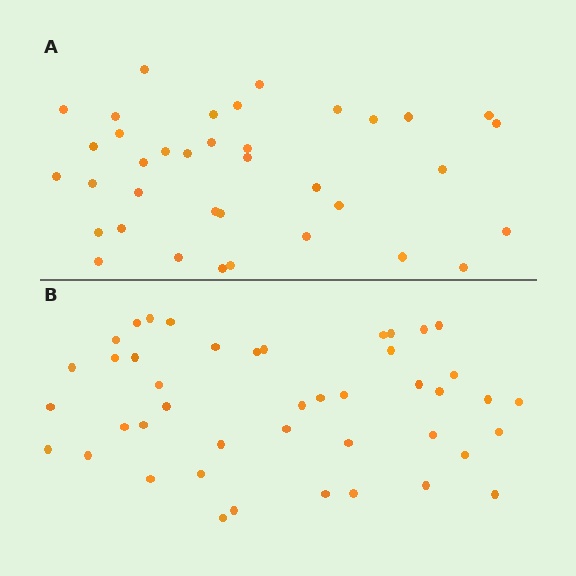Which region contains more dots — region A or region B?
Region B (the bottom region) has more dots.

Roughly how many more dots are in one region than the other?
Region B has roughly 8 or so more dots than region A.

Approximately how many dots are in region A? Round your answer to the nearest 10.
About 40 dots. (The exact count is 37, which rounds to 40.)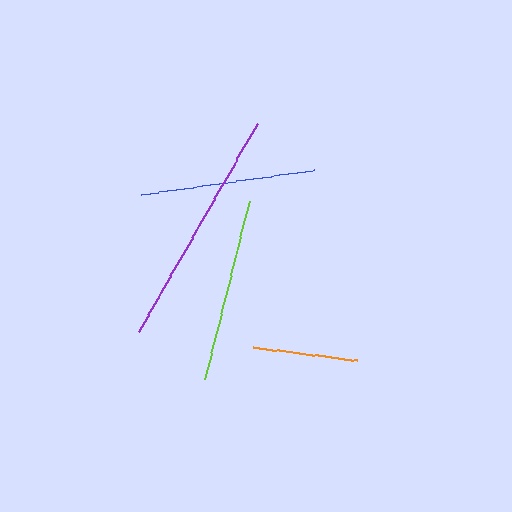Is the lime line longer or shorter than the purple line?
The purple line is longer than the lime line.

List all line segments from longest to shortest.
From longest to shortest: purple, lime, blue, orange.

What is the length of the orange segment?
The orange segment is approximately 104 pixels long.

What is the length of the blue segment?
The blue segment is approximately 174 pixels long.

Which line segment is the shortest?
The orange line is the shortest at approximately 104 pixels.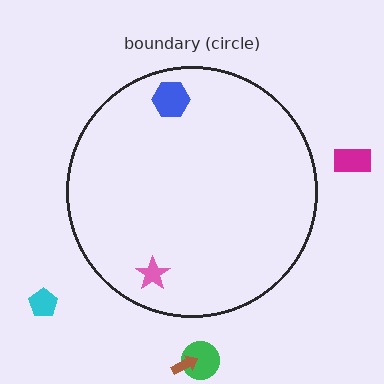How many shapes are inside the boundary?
2 inside, 4 outside.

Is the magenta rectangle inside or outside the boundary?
Outside.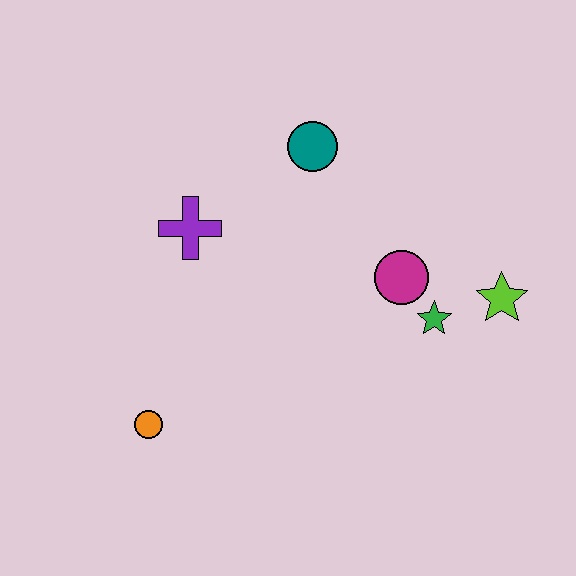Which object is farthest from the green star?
The orange circle is farthest from the green star.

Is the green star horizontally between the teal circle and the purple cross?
No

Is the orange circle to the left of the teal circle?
Yes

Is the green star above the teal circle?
No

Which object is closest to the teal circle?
The purple cross is closest to the teal circle.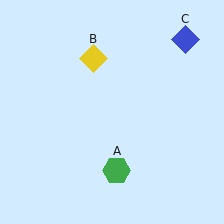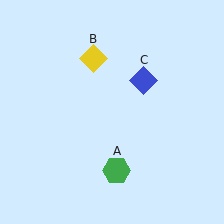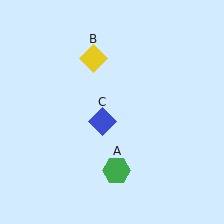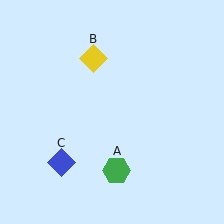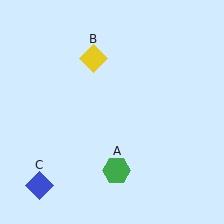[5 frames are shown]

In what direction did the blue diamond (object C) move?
The blue diamond (object C) moved down and to the left.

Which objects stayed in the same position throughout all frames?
Green hexagon (object A) and yellow diamond (object B) remained stationary.